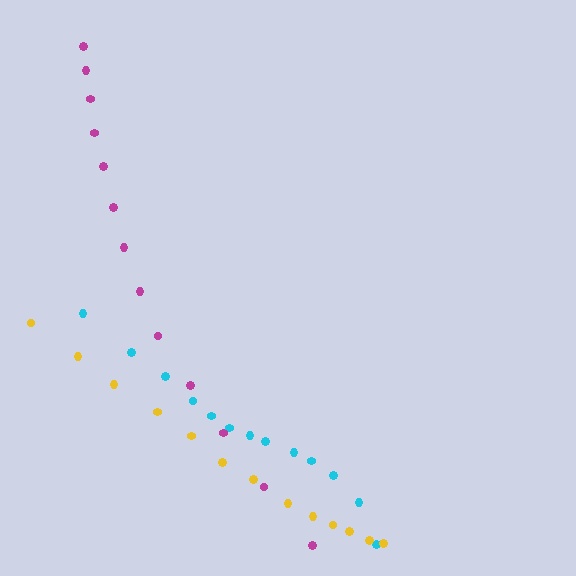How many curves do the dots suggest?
There are 3 distinct paths.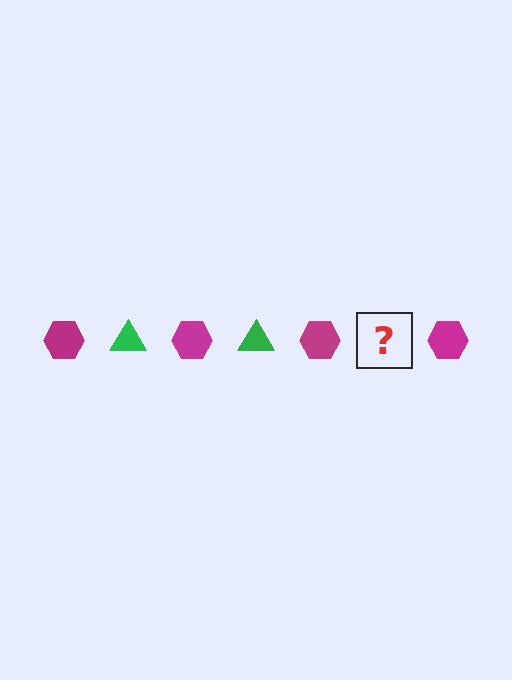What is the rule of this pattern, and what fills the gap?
The rule is that the pattern alternates between magenta hexagon and green triangle. The gap should be filled with a green triangle.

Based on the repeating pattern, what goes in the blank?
The blank should be a green triangle.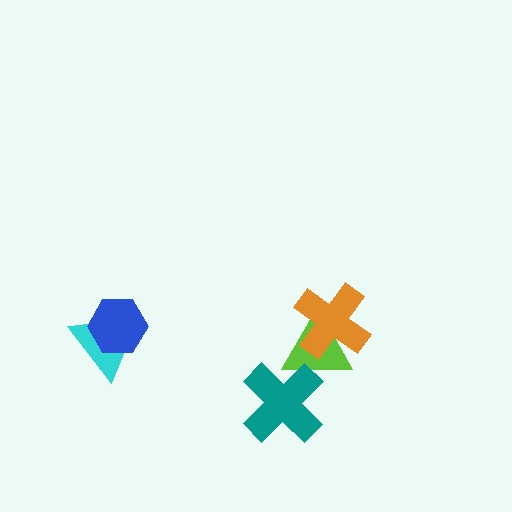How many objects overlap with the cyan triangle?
1 object overlaps with the cyan triangle.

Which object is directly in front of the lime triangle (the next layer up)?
The orange cross is directly in front of the lime triangle.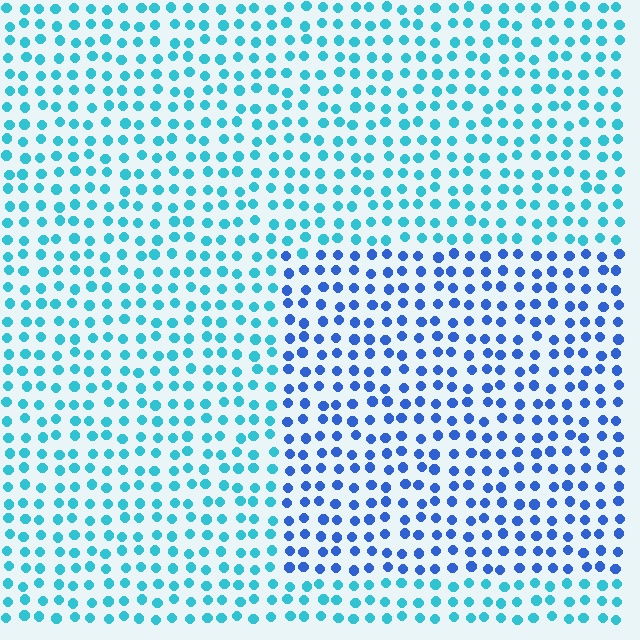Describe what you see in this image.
The image is filled with small cyan elements in a uniform arrangement. A rectangle-shaped region is visible where the elements are tinted to a slightly different hue, forming a subtle color boundary.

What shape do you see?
I see a rectangle.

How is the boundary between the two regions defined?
The boundary is defined purely by a slight shift in hue (about 36 degrees). Spacing, size, and orientation are identical on both sides.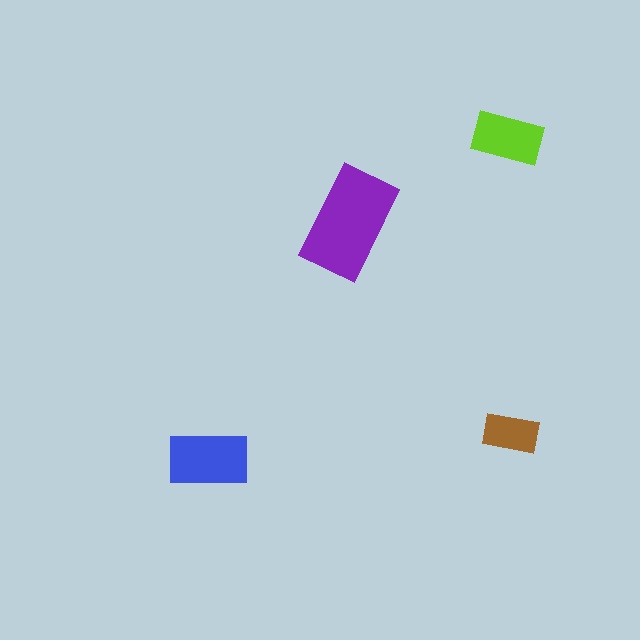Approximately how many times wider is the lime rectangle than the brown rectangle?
About 1.5 times wider.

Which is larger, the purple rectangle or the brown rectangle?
The purple one.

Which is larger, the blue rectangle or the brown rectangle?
The blue one.